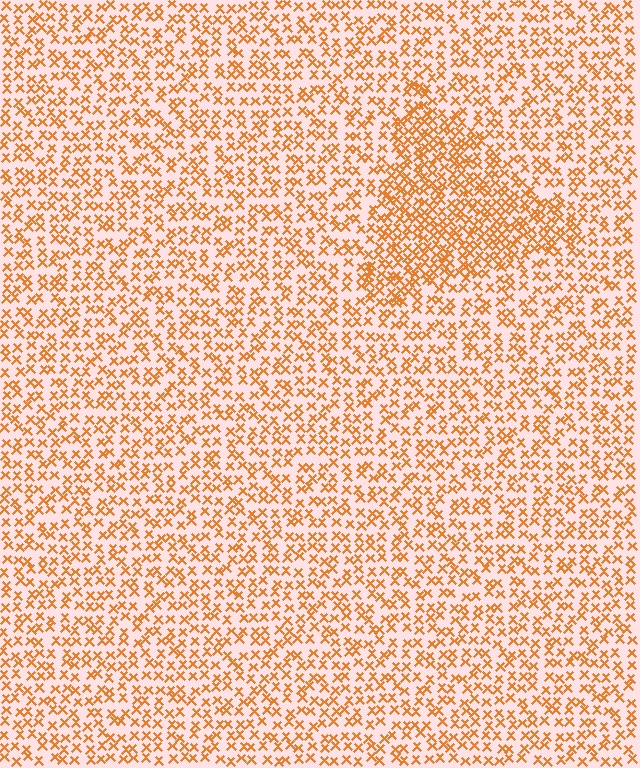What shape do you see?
I see a triangle.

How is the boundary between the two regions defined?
The boundary is defined by a change in element density (approximately 1.7x ratio). All elements are the same color, size, and shape.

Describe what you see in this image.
The image contains small orange elements arranged at two different densities. A triangle-shaped region is visible where the elements are more densely packed than the surrounding area.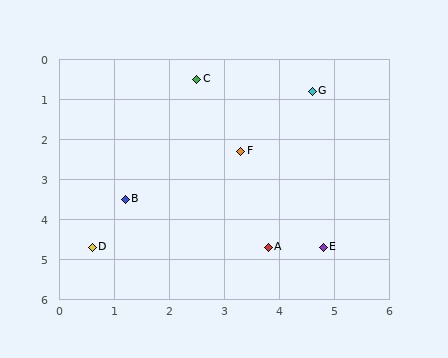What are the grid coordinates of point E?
Point E is at approximately (4.8, 4.7).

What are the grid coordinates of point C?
Point C is at approximately (2.5, 0.5).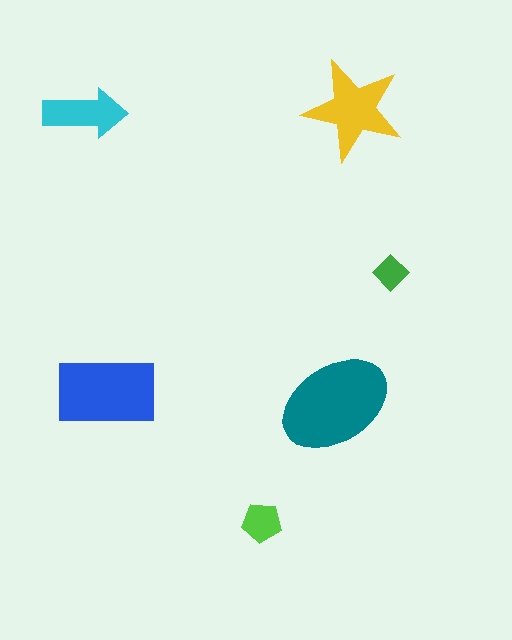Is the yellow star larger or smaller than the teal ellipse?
Smaller.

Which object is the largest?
The teal ellipse.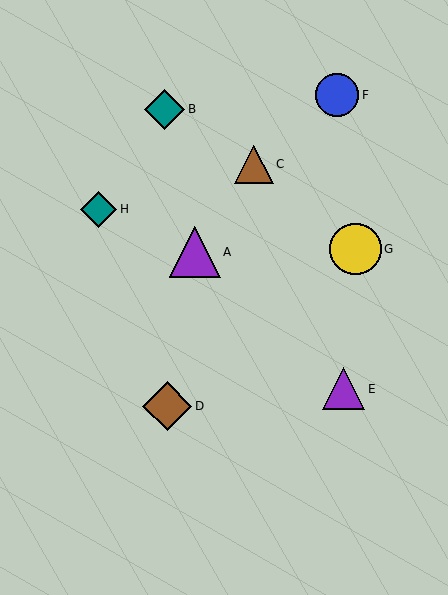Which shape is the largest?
The yellow circle (labeled G) is the largest.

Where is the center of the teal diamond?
The center of the teal diamond is at (165, 109).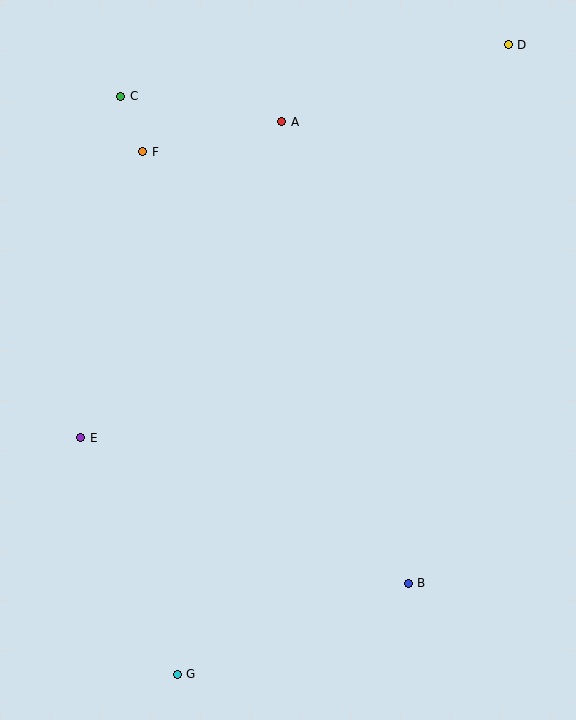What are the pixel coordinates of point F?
Point F is at (143, 152).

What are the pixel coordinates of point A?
Point A is at (282, 122).